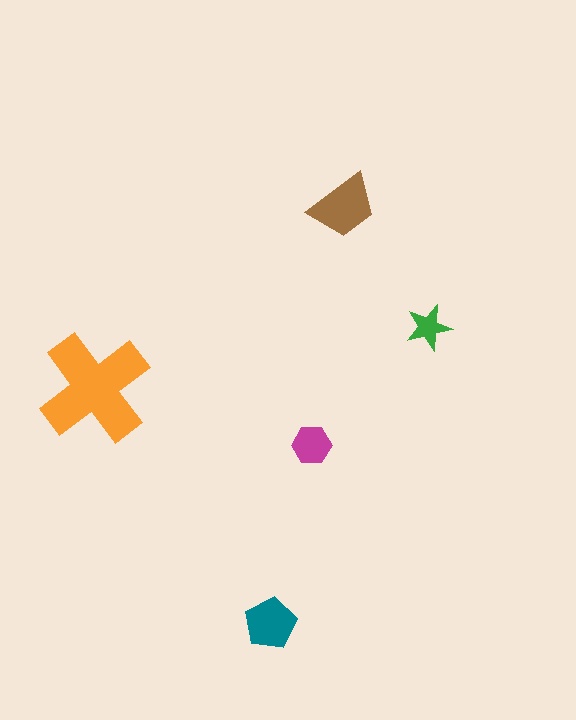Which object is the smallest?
The green star.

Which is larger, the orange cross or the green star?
The orange cross.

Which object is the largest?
The orange cross.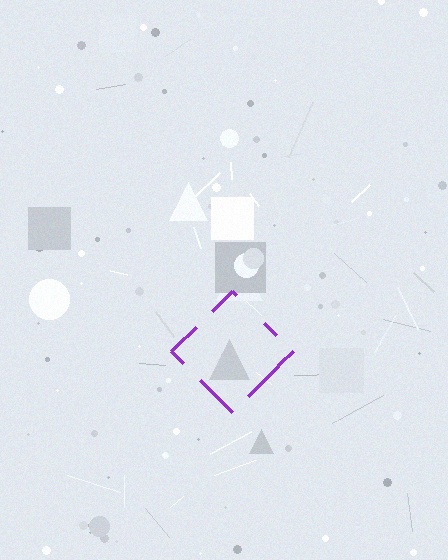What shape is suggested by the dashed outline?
The dashed outline suggests a diamond.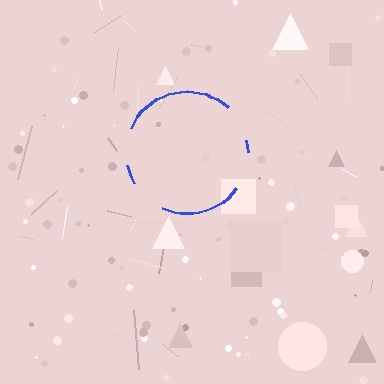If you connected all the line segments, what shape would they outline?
They would outline a circle.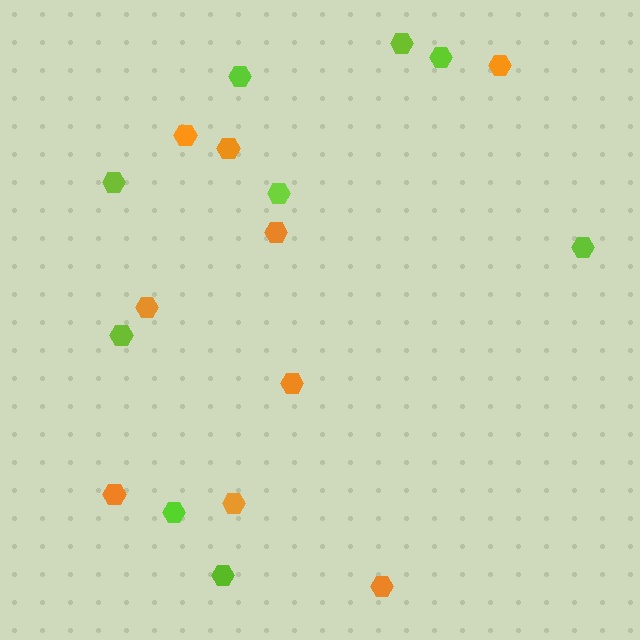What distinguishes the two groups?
There are 2 groups: one group of lime hexagons (9) and one group of orange hexagons (9).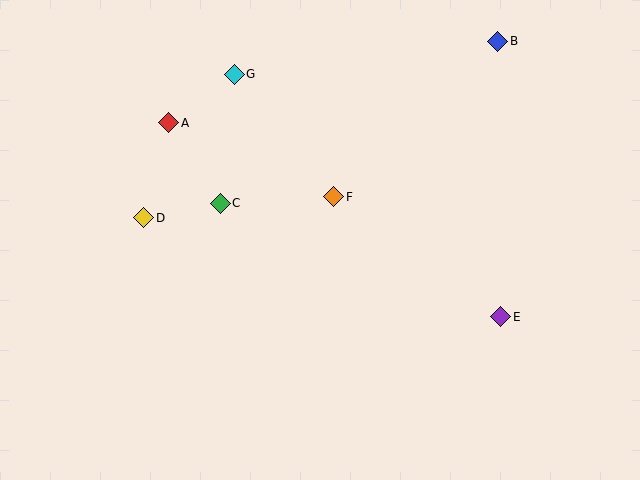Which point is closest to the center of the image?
Point F at (334, 197) is closest to the center.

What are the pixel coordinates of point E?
Point E is at (501, 317).